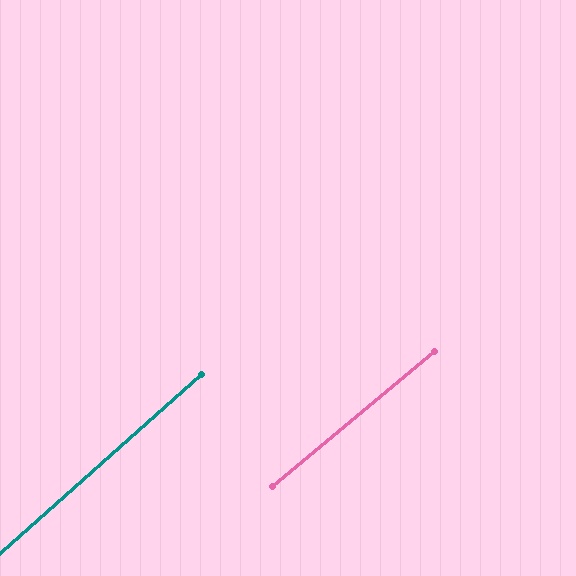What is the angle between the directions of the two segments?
Approximately 2 degrees.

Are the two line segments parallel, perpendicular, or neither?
Parallel — their directions differ by only 1.7°.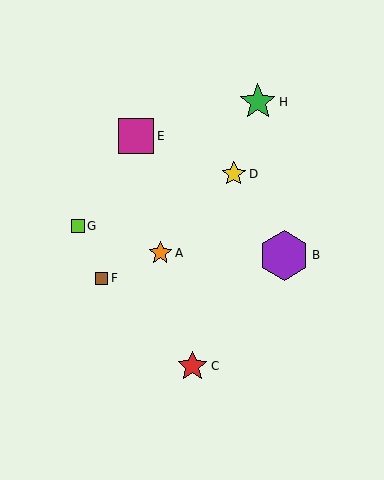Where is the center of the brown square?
The center of the brown square is at (102, 278).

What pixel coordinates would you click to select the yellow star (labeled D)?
Click at (234, 174) to select the yellow star D.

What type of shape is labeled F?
Shape F is a brown square.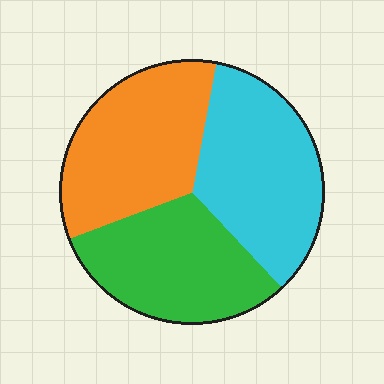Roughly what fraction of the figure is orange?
Orange covers roughly 35% of the figure.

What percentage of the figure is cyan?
Cyan covers about 35% of the figure.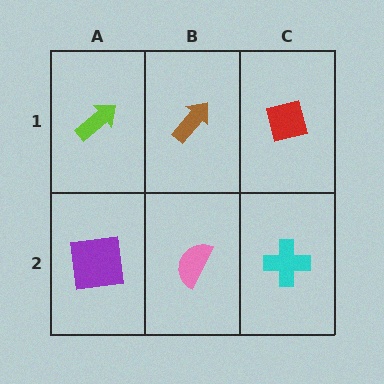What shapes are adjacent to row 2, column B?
A brown arrow (row 1, column B), a purple square (row 2, column A), a cyan cross (row 2, column C).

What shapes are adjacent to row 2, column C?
A red square (row 1, column C), a pink semicircle (row 2, column B).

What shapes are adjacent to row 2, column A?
A lime arrow (row 1, column A), a pink semicircle (row 2, column B).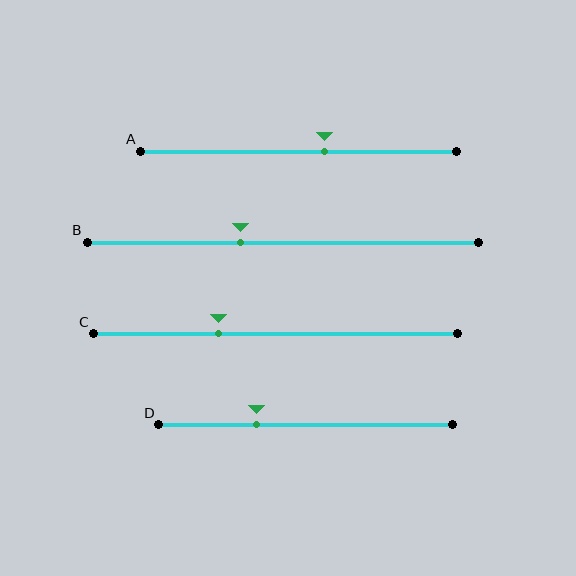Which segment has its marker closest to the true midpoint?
Segment A has its marker closest to the true midpoint.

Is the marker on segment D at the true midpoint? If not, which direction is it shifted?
No, the marker on segment D is shifted to the left by about 17% of the segment length.